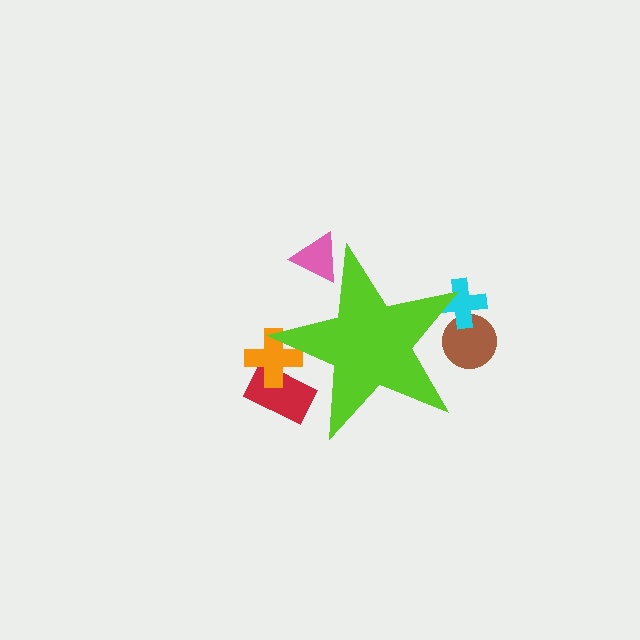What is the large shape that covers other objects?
A lime star.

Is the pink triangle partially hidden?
Yes, the pink triangle is partially hidden behind the lime star.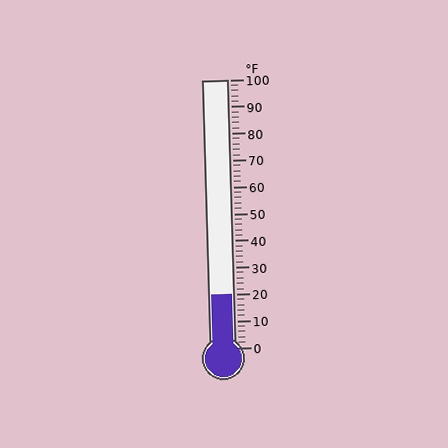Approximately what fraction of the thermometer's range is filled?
The thermometer is filled to approximately 20% of its range.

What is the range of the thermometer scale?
The thermometer scale ranges from 0°F to 100°F.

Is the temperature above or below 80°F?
The temperature is below 80°F.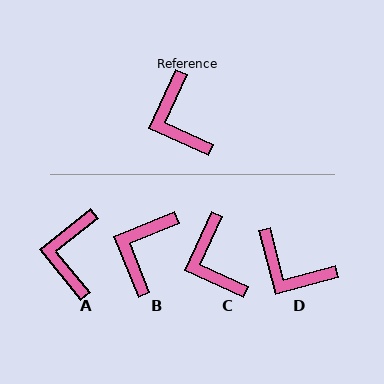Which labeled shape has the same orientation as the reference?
C.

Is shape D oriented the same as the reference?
No, it is off by about 39 degrees.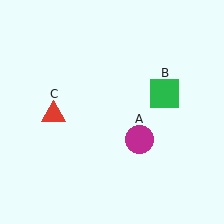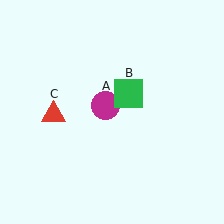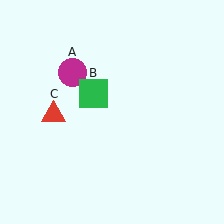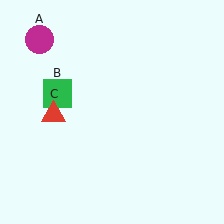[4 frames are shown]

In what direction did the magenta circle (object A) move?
The magenta circle (object A) moved up and to the left.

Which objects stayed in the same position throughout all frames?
Red triangle (object C) remained stationary.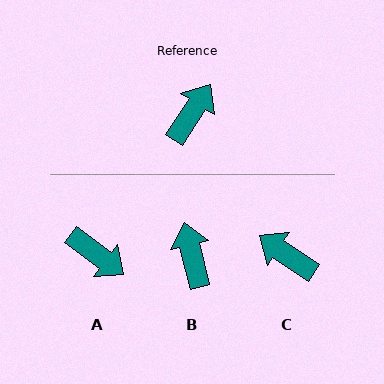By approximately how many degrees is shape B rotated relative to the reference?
Approximately 47 degrees counter-clockwise.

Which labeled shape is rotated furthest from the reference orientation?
A, about 94 degrees away.